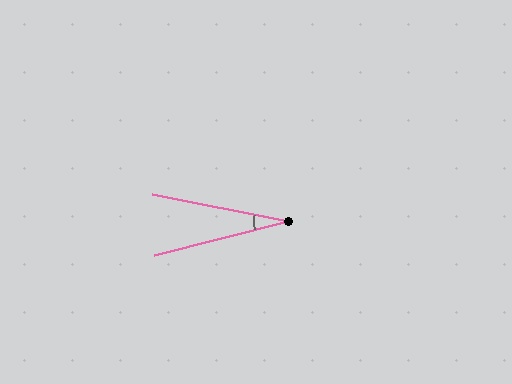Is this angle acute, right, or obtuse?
It is acute.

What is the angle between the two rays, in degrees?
Approximately 25 degrees.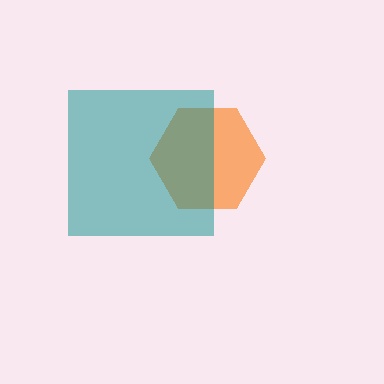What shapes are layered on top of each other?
The layered shapes are: an orange hexagon, a teal square.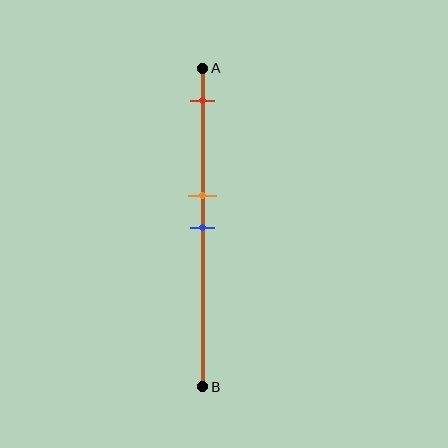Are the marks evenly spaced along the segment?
No, the marks are not evenly spaced.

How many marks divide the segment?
There are 3 marks dividing the segment.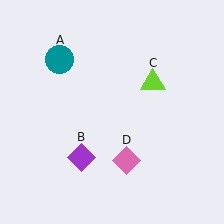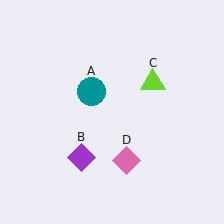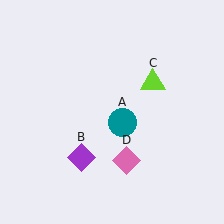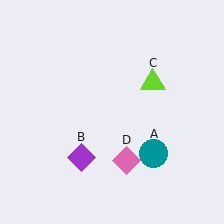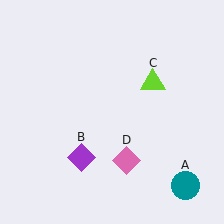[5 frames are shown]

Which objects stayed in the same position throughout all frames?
Purple diamond (object B) and lime triangle (object C) and pink diamond (object D) remained stationary.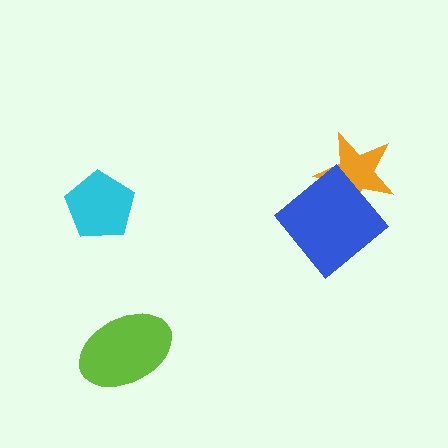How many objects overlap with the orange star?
1 object overlaps with the orange star.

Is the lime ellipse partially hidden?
No, no other shape covers it.